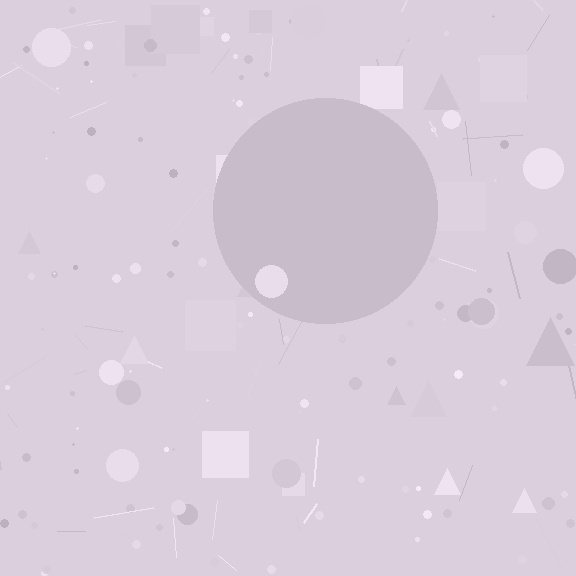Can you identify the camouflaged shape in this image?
The camouflaged shape is a circle.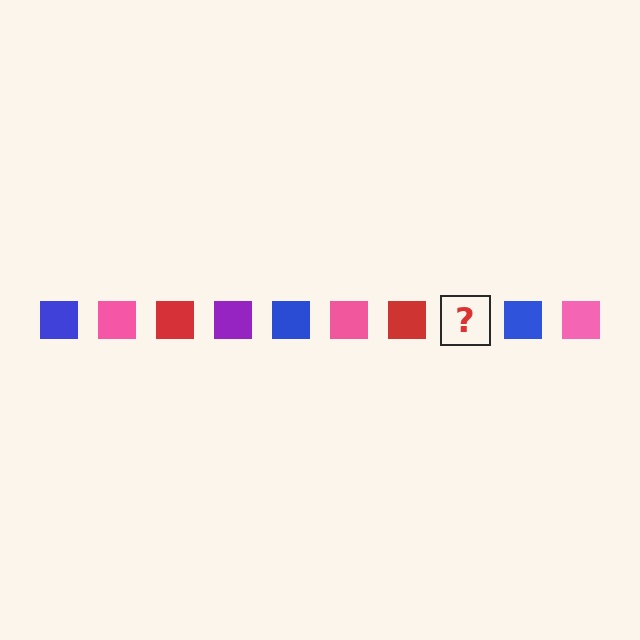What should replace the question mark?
The question mark should be replaced with a purple square.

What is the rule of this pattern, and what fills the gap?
The rule is that the pattern cycles through blue, pink, red, purple squares. The gap should be filled with a purple square.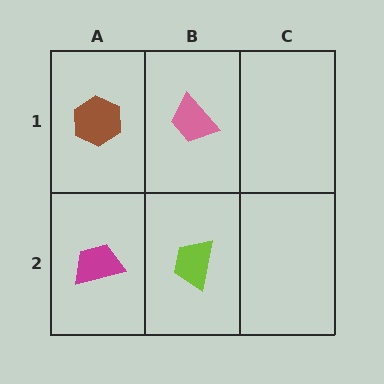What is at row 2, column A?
A magenta trapezoid.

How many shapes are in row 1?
2 shapes.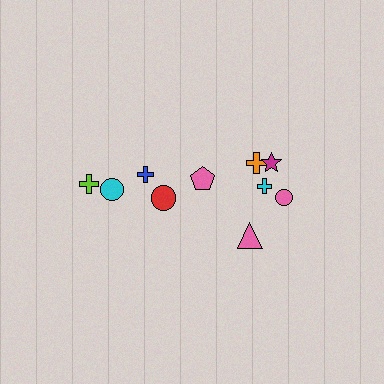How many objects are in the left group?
There are 4 objects.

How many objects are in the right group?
There are 6 objects.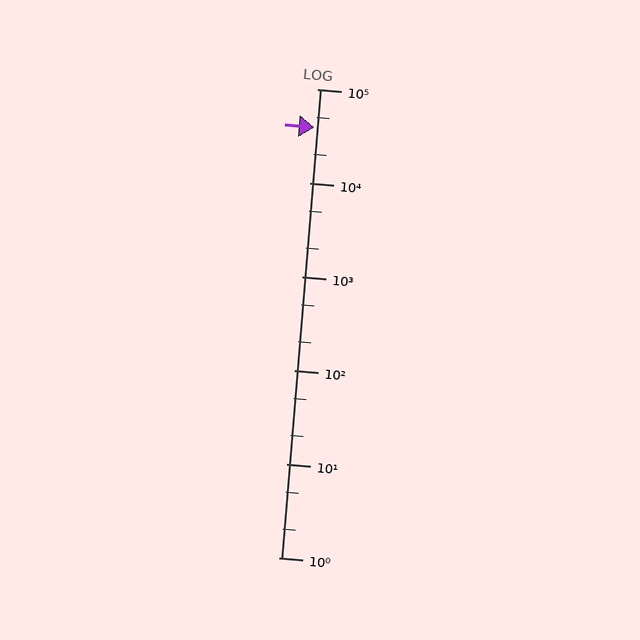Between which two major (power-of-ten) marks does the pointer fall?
The pointer is between 10000 and 100000.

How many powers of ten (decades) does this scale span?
The scale spans 5 decades, from 1 to 100000.